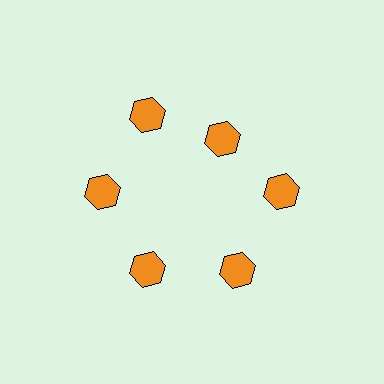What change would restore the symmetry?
The symmetry would be restored by moving it outward, back onto the ring so that all 6 hexagons sit at equal angles and equal distance from the center.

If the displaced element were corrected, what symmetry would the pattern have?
It would have 6-fold rotational symmetry — the pattern would map onto itself every 60 degrees.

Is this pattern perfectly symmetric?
No. The 6 orange hexagons are arranged in a ring, but one element near the 1 o'clock position is pulled inward toward the center, breaking the 6-fold rotational symmetry.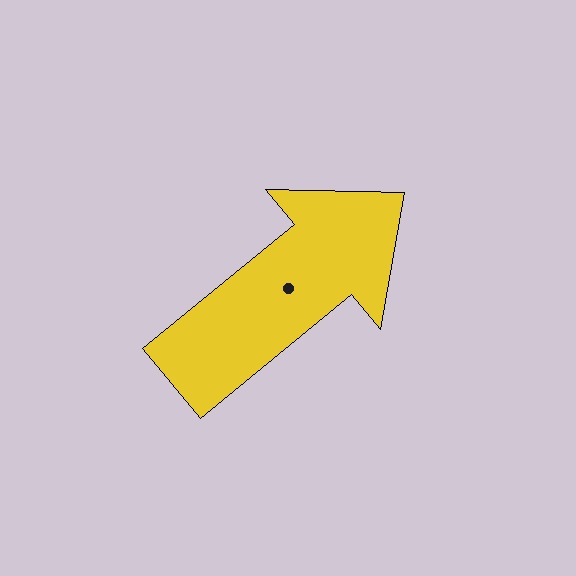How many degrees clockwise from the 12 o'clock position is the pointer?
Approximately 51 degrees.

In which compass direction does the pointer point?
Northeast.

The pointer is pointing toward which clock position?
Roughly 2 o'clock.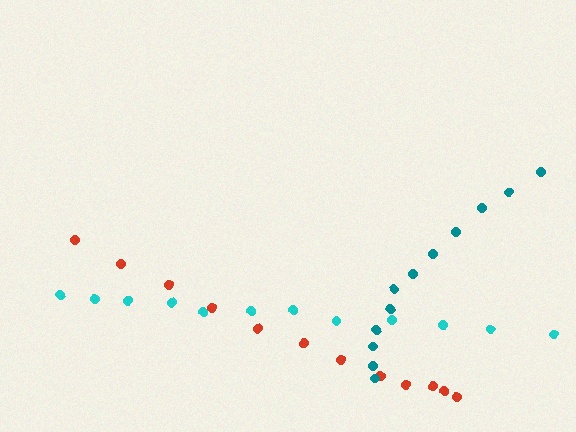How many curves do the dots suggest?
There are 3 distinct paths.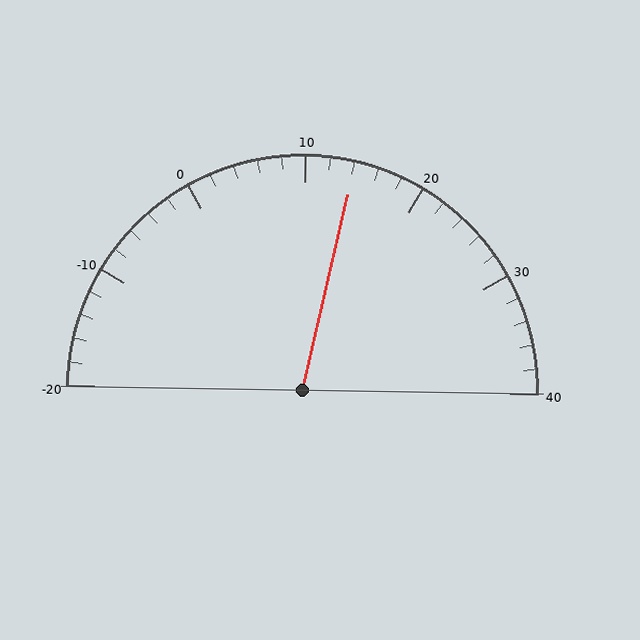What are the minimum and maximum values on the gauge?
The gauge ranges from -20 to 40.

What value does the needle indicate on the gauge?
The needle indicates approximately 14.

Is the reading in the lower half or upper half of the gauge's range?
The reading is in the upper half of the range (-20 to 40).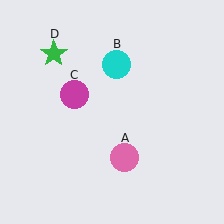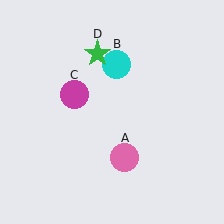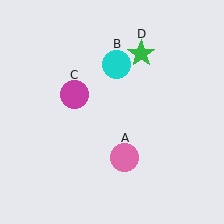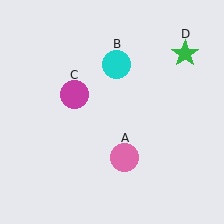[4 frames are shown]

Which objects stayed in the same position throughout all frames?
Pink circle (object A) and cyan circle (object B) and magenta circle (object C) remained stationary.